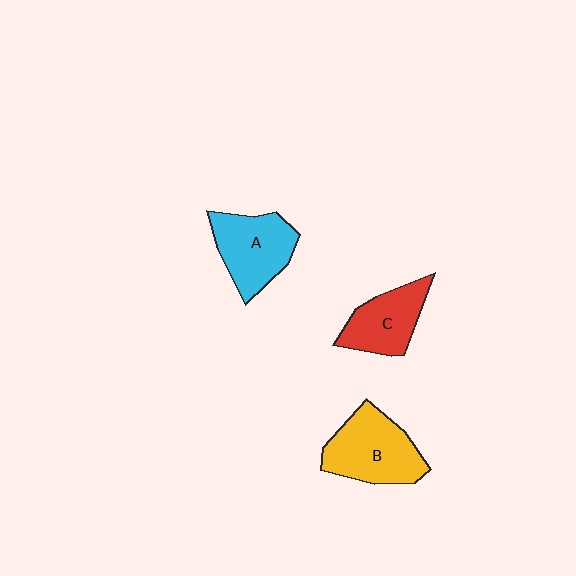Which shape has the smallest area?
Shape C (red).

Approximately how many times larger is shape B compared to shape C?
Approximately 1.3 times.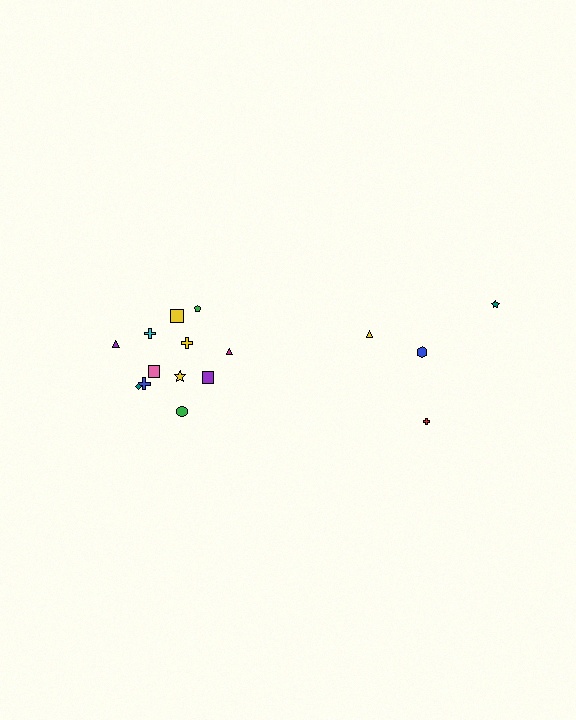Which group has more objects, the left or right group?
The left group.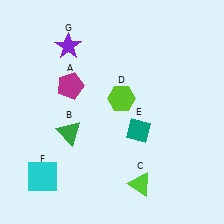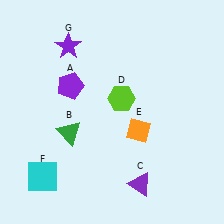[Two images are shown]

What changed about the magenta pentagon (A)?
In Image 1, A is magenta. In Image 2, it changed to purple.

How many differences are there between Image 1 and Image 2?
There are 3 differences between the two images.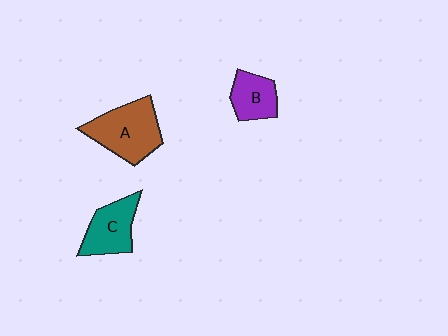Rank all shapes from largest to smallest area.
From largest to smallest: A (brown), C (teal), B (purple).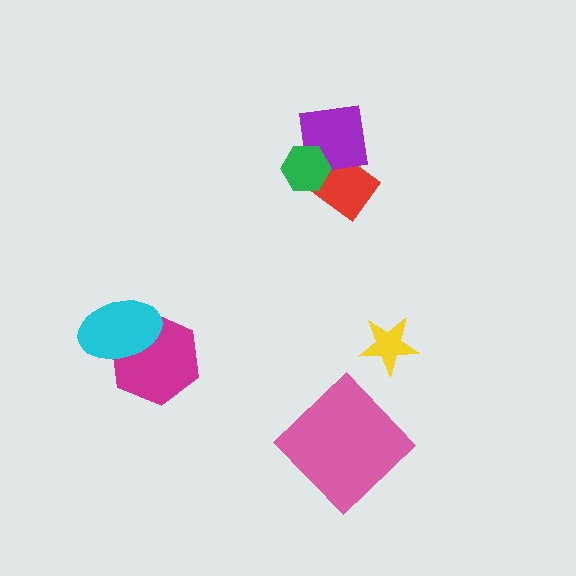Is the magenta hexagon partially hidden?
Yes, it is partially covered by another shape.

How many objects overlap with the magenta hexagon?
1 object overlaps with the magenta hexagon.